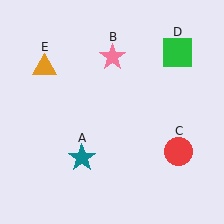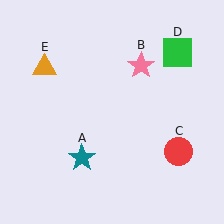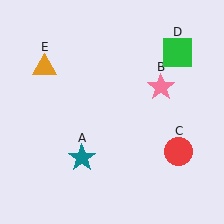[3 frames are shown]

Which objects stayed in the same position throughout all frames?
Teal star (object A) and red circle (object C) and green square (object D) and orange triangle (object E) remained stationary.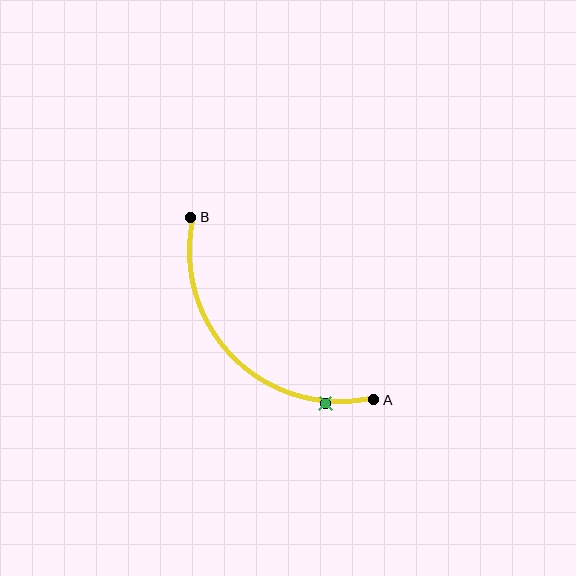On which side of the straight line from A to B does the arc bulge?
The arc bulges below and to the left of the straight line connecting A and B.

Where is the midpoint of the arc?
The arc midpoint is the point on the curve farthest from the straight line joining A and B. It sits below and to the left of that line.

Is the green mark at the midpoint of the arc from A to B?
No. The green mark lies on the arc but is closer to endpoint A. The arc midpoint would be at the point on the curve equidistant along the arc from both A and B.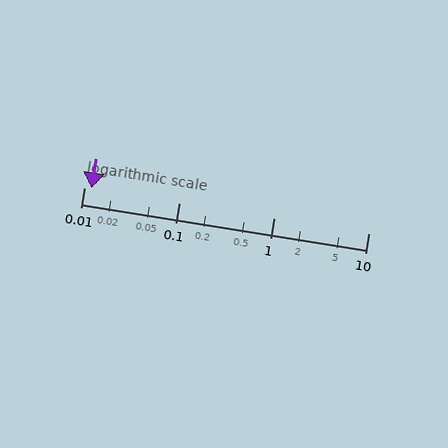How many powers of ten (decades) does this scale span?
The scale spans 3 decades, from 0.01 to 10.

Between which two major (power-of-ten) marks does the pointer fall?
The pointer is between 0.01 and 0.1.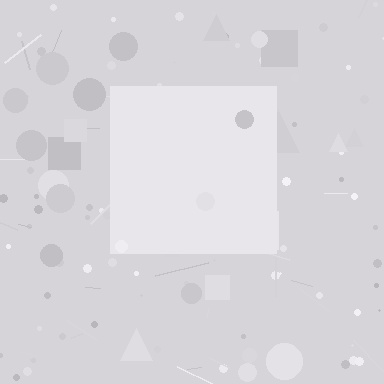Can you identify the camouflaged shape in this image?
The camouflaged shape is a square.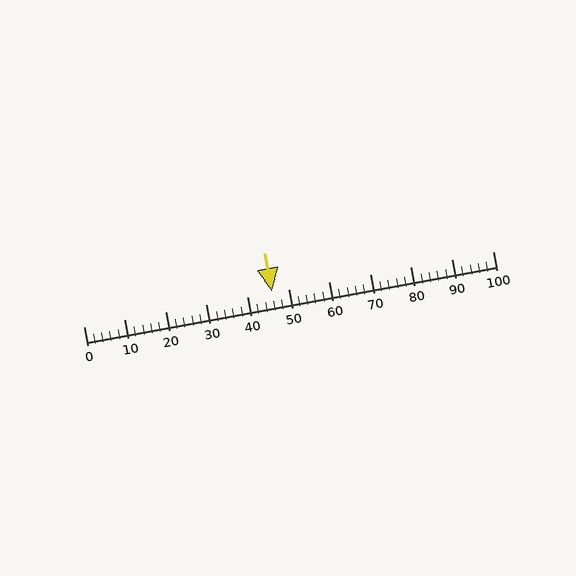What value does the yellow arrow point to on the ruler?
The yellow arrow points to approximately 46.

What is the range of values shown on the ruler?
The ruler shows values from 0 to 100.